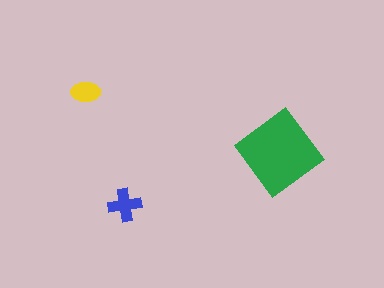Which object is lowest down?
The blue cross is bottommost.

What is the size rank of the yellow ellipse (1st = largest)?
3rd.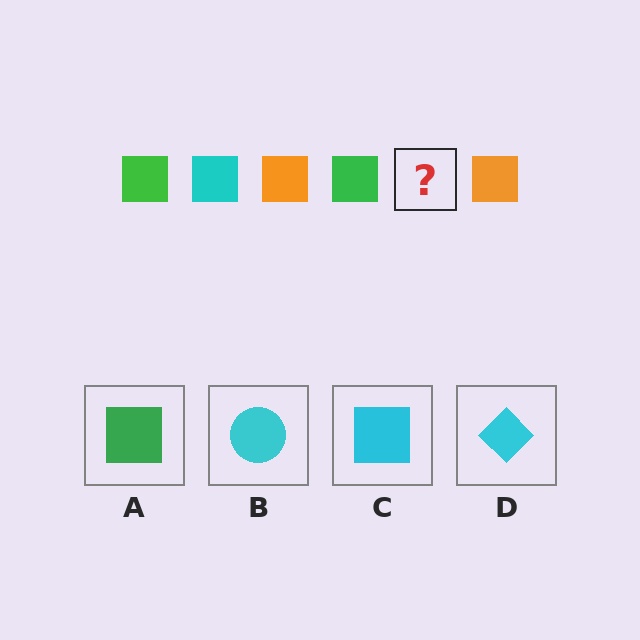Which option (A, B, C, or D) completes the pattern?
C.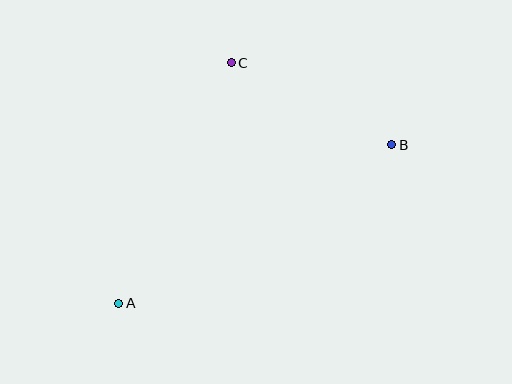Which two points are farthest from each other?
Points A and B are farthest from each other.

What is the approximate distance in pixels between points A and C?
The distance between A and C is approximately 265 pixels.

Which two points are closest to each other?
Points B and C are closest to each other.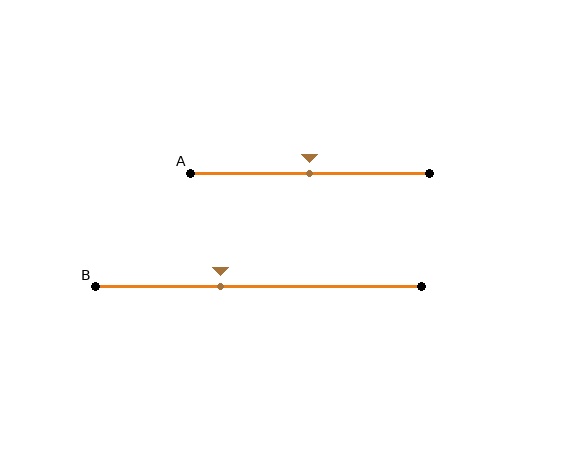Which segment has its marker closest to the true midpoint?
Segment A has its marker closest to the true midpoint.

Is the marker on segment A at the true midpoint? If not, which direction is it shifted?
Yes, the marker on segment A is at the true midpoint.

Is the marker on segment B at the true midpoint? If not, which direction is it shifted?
No, the marker on segment B is shifted to the left by about 12% of the segment length.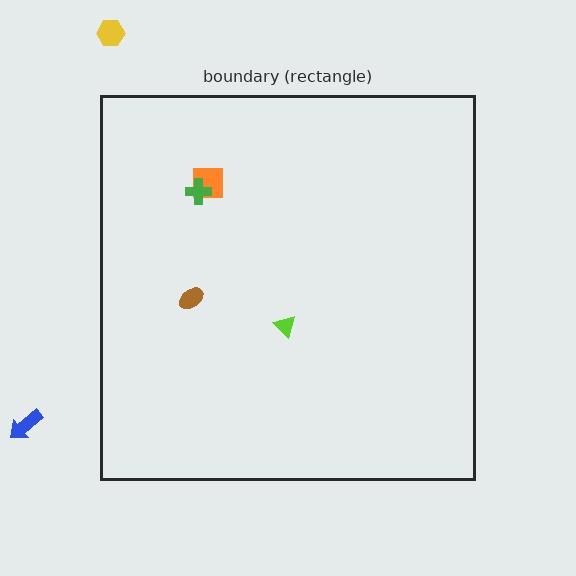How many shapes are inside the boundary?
4 inside, 2 outside.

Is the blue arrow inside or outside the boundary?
Outside.